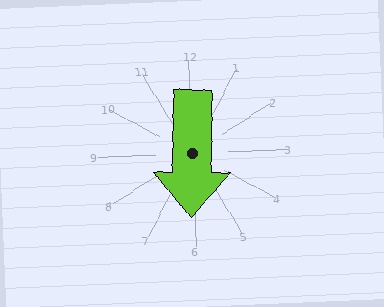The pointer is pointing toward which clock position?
Roughly 6 o'clock.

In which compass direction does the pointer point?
South.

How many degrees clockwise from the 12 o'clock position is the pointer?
Approximately 183 degrees.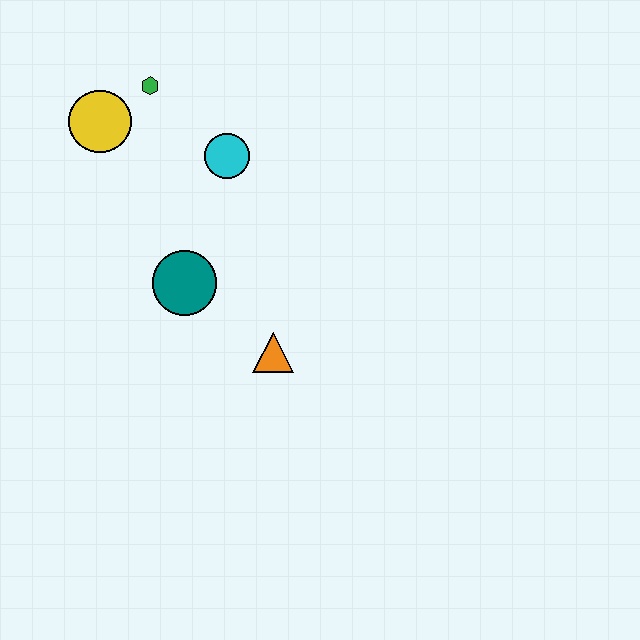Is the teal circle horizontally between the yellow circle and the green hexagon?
No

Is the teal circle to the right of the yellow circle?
Yes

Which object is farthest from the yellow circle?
The orange triangle is farthest from the yellow circle.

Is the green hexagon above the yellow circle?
Yes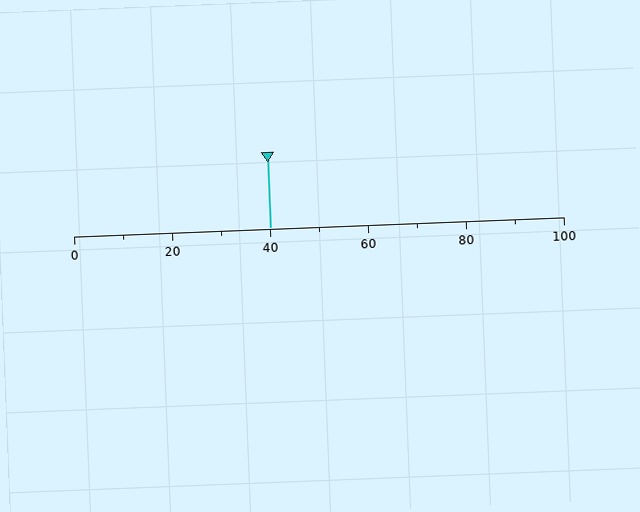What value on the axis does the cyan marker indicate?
The marker indicates approximately 40.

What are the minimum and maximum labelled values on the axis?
The axis runs from 0 to 100.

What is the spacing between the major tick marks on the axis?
The major ticks are spaced 20 apart.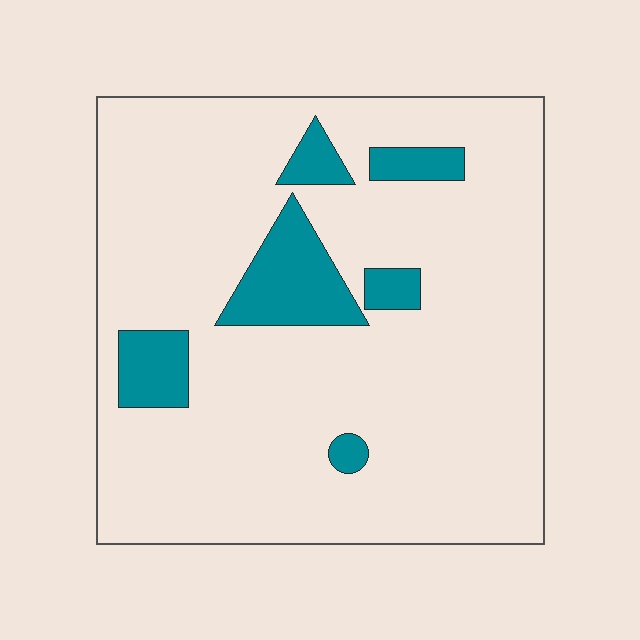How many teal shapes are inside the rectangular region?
6.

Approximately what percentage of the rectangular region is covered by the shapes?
Approximately 15%.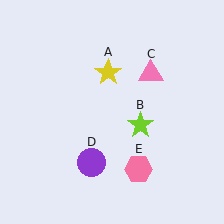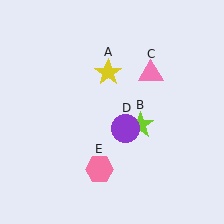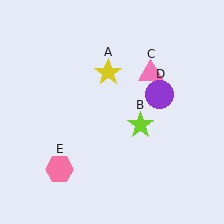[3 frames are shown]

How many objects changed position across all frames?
2 objects changed position: purple circle (object D), pink hexagon (object E).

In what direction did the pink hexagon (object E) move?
The pink hexagon (object E) moved left.